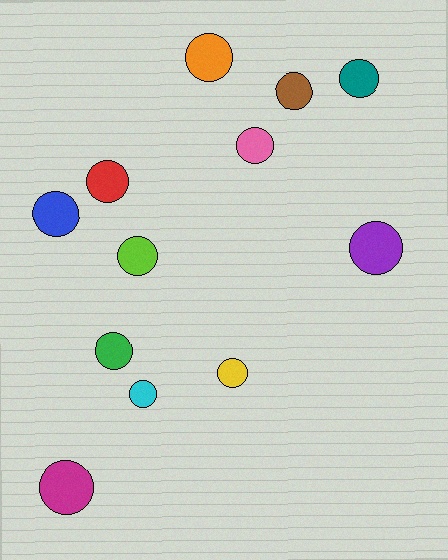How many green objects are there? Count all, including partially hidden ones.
There is 1 green object.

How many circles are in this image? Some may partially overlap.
There are 12 circles.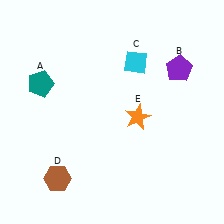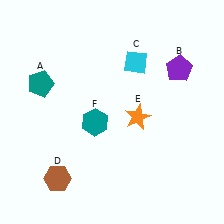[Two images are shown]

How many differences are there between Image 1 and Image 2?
There is 1 difference between the two images.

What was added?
A teal hexagon (F) was added in Image 2.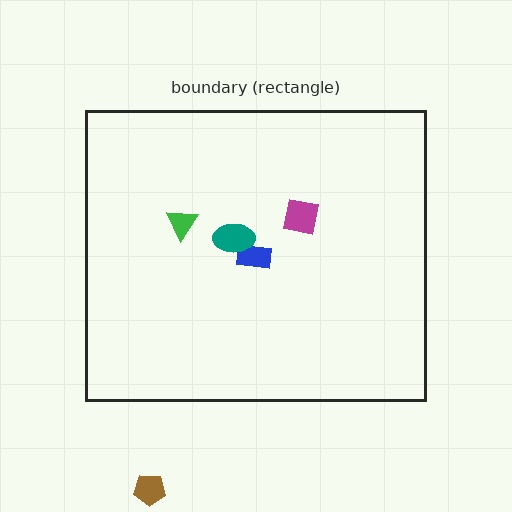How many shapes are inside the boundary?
4 inside, 1 outside.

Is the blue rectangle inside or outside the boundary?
Inside.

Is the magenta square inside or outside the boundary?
Inside.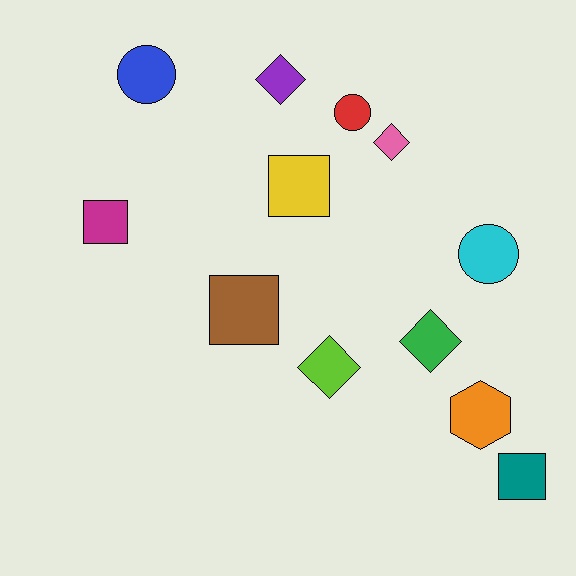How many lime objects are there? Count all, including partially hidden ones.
There is 1 lime object.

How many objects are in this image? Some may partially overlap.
There are 12 objects.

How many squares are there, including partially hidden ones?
There are 4 squares.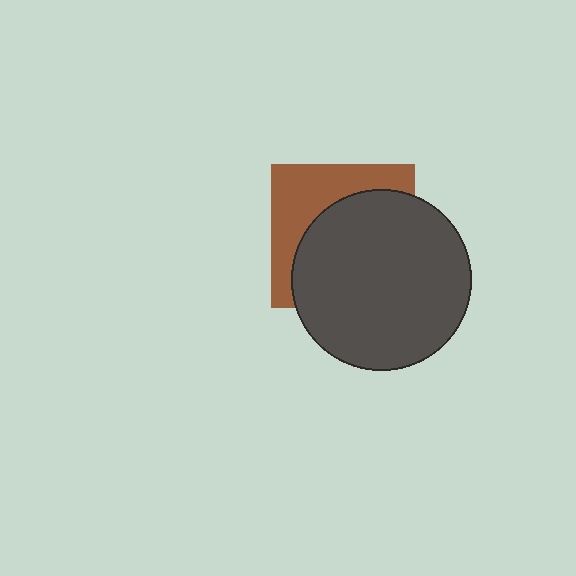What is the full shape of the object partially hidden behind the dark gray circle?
The partially hidden object is a brown square.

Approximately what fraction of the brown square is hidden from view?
Roughly 62% of the brown square is hidden behind the dark gray circle.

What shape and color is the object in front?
The object in front is a dark gray circle.